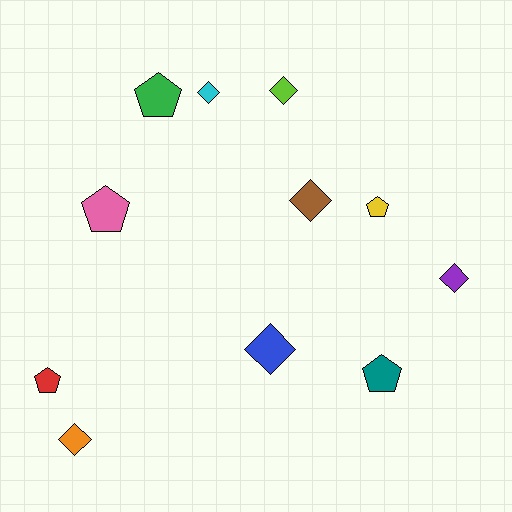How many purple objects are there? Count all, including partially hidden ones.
There is 1 purple object.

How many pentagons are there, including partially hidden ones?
There are 5 pentagons.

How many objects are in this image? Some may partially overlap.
There are 11 objects.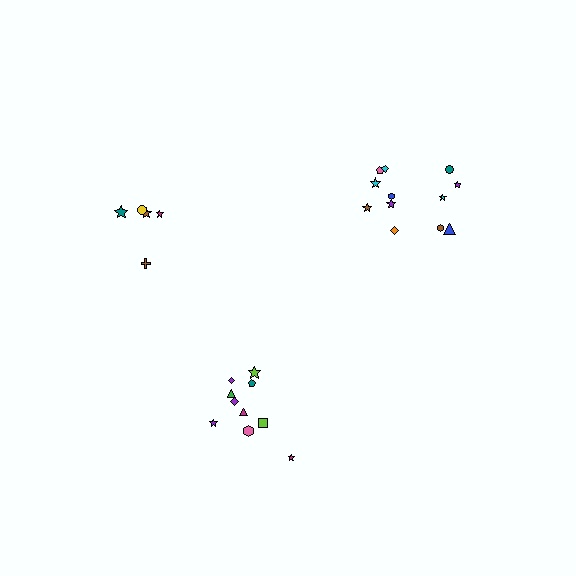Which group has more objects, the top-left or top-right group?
The top-right group.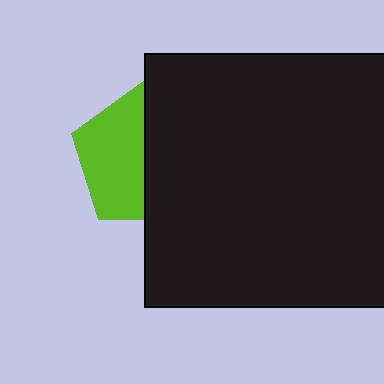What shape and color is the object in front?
The object in front is a black square.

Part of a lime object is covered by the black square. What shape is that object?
It is a pentagon.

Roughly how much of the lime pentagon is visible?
About half of it is visible (roughly 49%).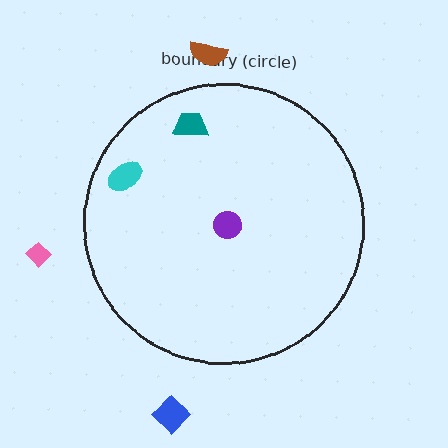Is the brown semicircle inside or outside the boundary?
Outside.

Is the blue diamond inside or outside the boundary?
Outside.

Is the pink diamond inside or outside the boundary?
Outside.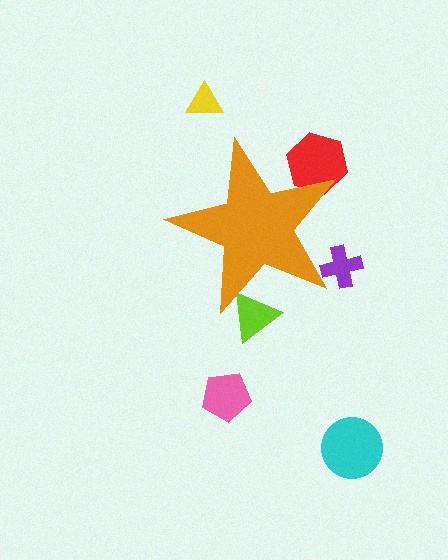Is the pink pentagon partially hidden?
No, the pink pentagon is fully visible.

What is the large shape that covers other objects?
An orange star.